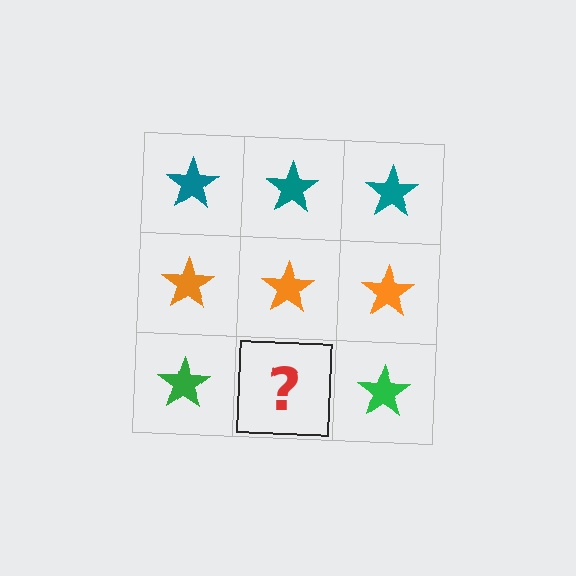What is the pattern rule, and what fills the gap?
The rule is that each row has a consistent color. The gap should be filled with a green star.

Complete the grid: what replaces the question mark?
The question mark should be replaced with a green star.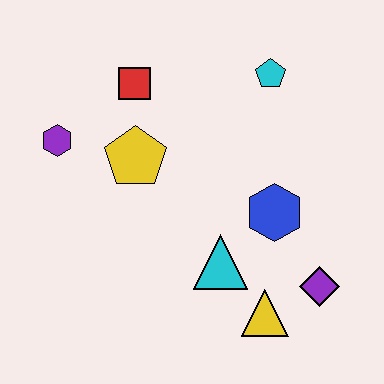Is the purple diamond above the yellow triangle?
Yes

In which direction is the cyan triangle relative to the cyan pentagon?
The cyan triangle is below the cyan pentagon.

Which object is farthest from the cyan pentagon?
The yellow triangle is farthest from the cyan pentagon.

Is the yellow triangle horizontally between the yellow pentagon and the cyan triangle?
No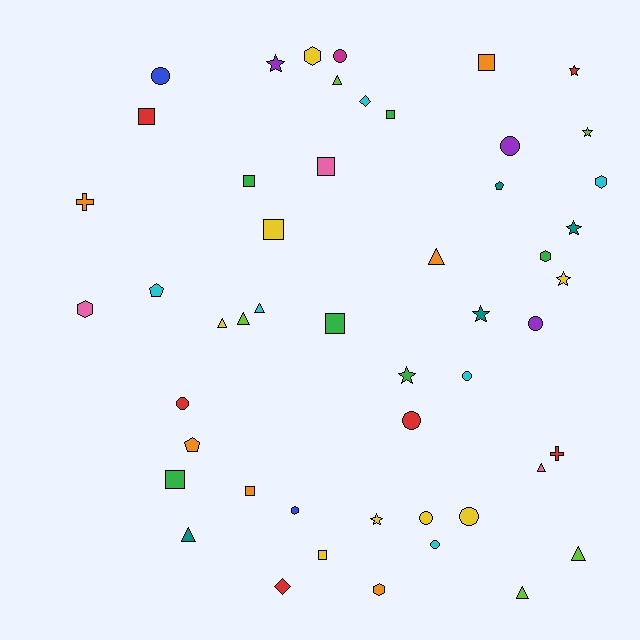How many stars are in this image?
There are 8 stars.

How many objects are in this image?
There are 50 objects.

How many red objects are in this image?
There are 6 red objects.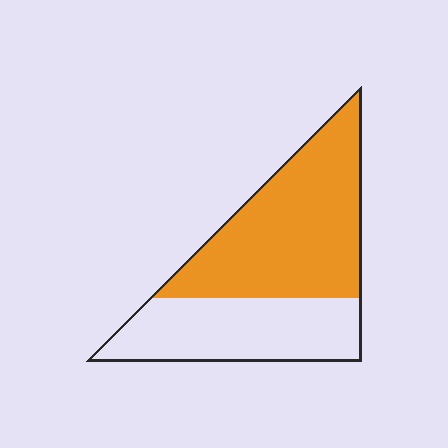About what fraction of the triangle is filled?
About three fifths (3/5).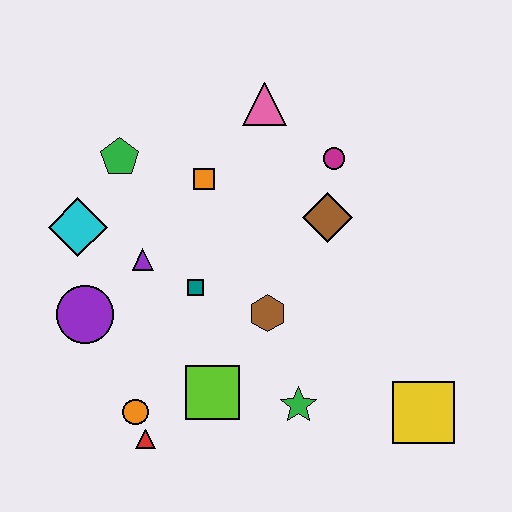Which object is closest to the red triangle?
The orange circle is closest to the red triangle.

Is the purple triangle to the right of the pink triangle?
No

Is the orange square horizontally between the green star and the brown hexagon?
No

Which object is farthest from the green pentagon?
The yellow square is farthest from the green pentagon.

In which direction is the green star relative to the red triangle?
The green star is to the right of the red triangle.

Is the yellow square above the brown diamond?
No